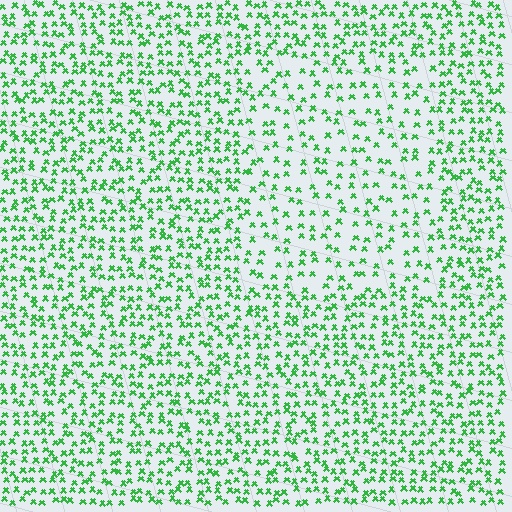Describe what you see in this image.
The image contains small green elements arranged at two different densities. A rectangle-shaped region is visible where the elements are less densely packed than the surrounding area.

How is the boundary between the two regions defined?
The boundary is defined by a change in element density (approximately 1.7x ratio). All elements are the same color, size, and shape.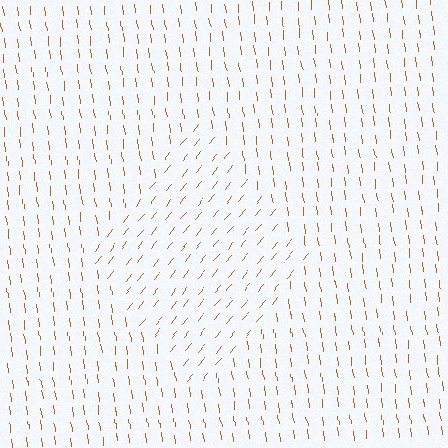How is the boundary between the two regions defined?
The boundary is defined purely by a change in line orientation (approximately 45 degrees difference). All lines are the same color and thickness.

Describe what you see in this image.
The image is filled with small brown line segments. A diamond region in the image has lines oriented differently from the surrounding lines, creating a visible texture boundary.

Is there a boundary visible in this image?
Yes, there is a texture boundary formed by a change in line orientation.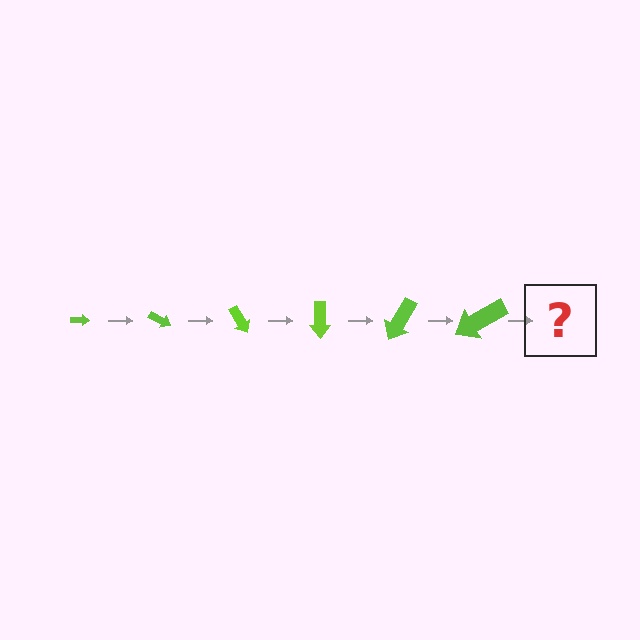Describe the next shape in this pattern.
It should be an arrow, larger than the previous one and rotated 180 degrees from the start.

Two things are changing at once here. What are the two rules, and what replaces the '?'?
The two rules are that the arrow grows larger each step and it rotates 30 degrees each step. The '?' should be an arrow, larger than the previous one and rotated 180 degrees from the start.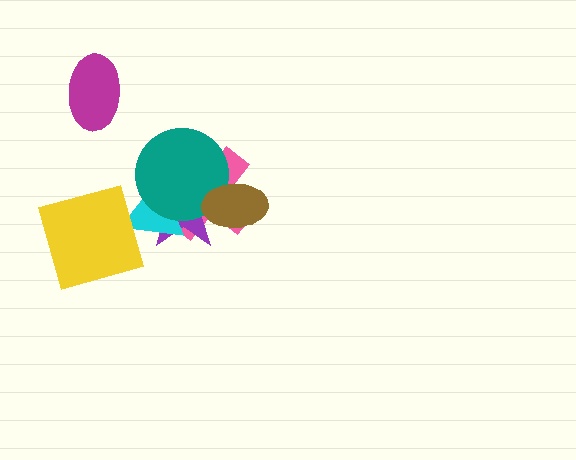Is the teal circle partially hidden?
Yes, it is partially covered by another shape.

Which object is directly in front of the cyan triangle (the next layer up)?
The teal circle is directly in front of the cyan triangle.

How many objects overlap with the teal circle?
4 objects overlap with the teal circle.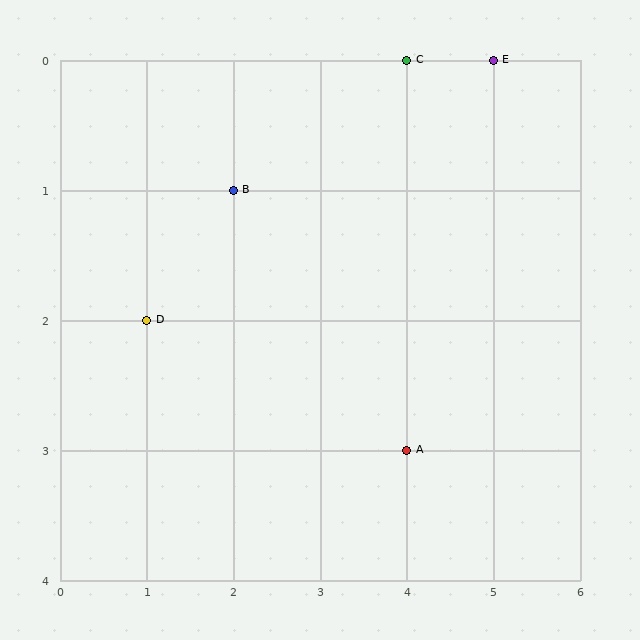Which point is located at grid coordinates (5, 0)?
Point E is at (5, 0).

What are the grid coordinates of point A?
Point A is at grid coordinates (4, 3).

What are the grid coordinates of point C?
Point C is at grid coordinates (4, 0).